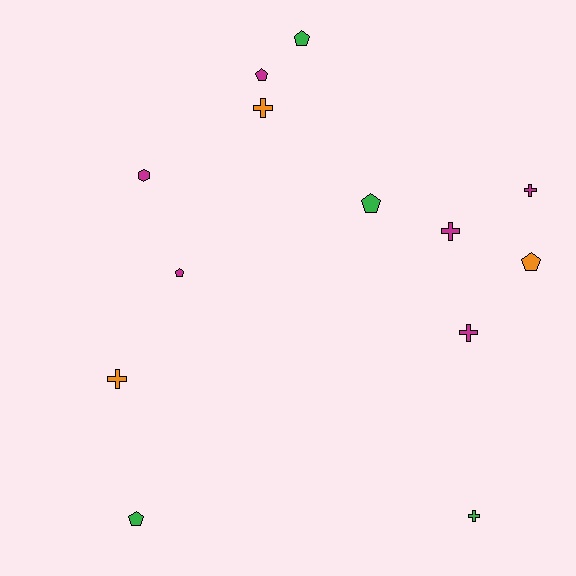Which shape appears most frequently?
Pentagon, with 6 objects.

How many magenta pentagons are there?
There are 2 magenta pentagons.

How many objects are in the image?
There are 13 objects.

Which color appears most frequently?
Magenta, with 6 objects.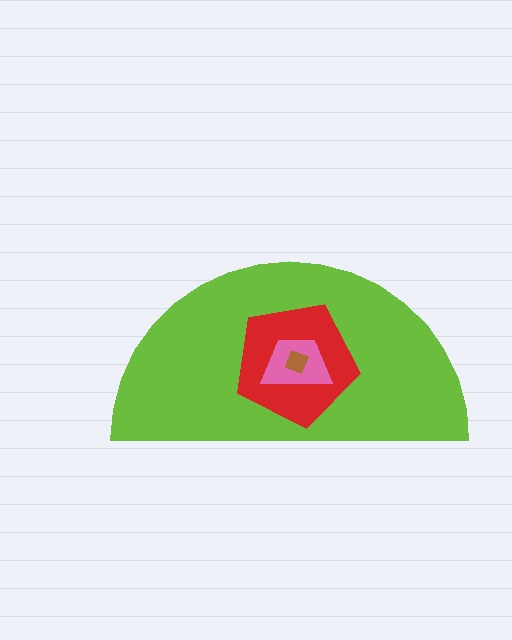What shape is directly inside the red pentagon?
The pink trapezoid.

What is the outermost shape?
The lime semicircle.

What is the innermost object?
The brown square.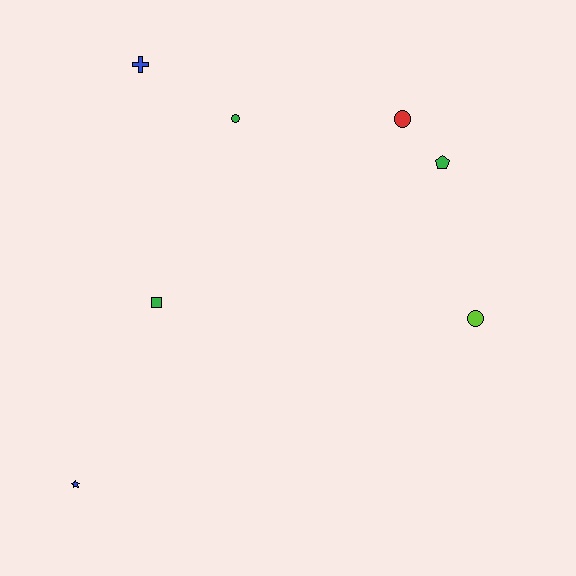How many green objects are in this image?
There are 3 green objects.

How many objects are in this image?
There are 7 objects.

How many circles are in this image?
There are 3 circles.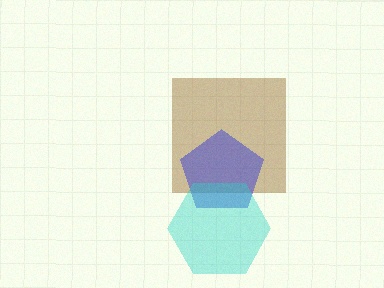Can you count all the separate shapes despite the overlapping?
Yes, there are 3 separate shapes.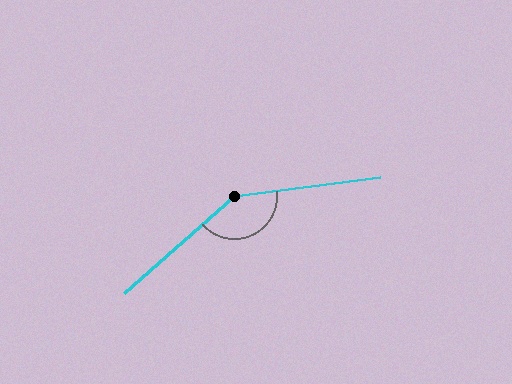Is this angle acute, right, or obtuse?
It is obtuse.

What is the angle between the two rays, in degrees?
Approximately 146 degrees.